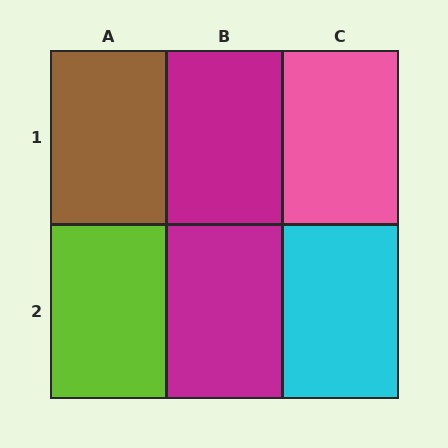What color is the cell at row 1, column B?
Magenta.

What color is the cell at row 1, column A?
Brown.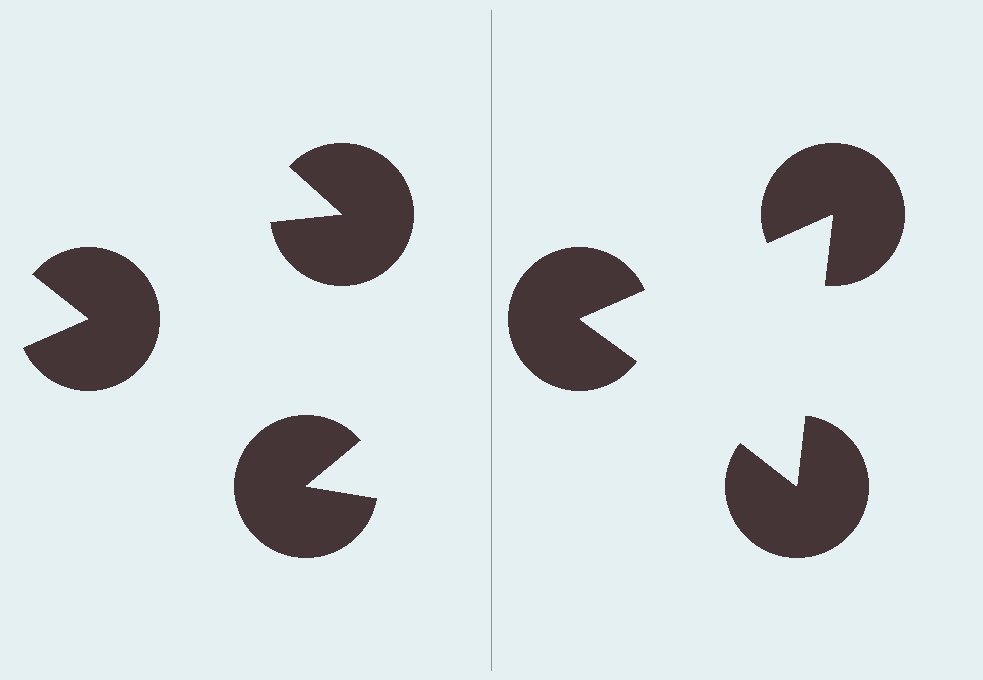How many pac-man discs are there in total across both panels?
6 — 3 on each side.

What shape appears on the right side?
An illusory triangle.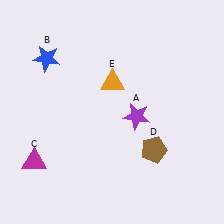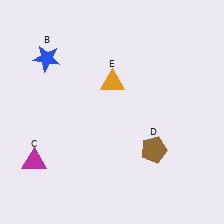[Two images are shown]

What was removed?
The purple star (A) was removed in Image 2.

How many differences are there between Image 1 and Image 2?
There is 1 difference between the two images.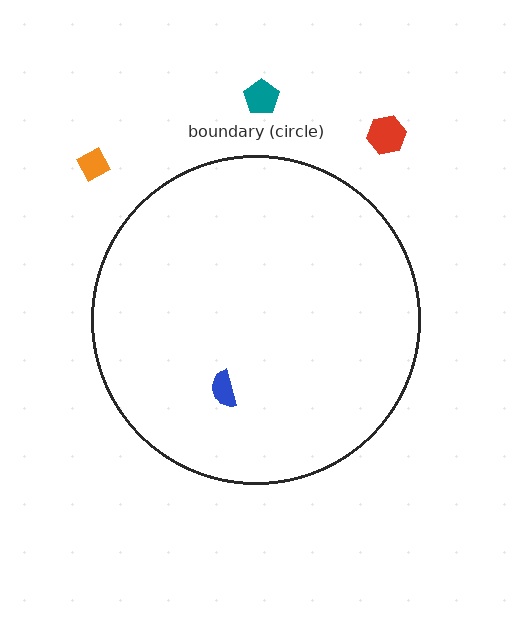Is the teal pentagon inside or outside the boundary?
Outside.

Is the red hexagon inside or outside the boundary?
Outside.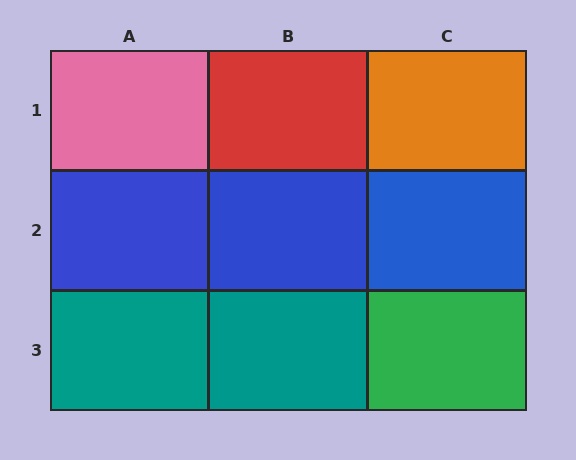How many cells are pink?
1 cell is pink.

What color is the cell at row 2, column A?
Blue.